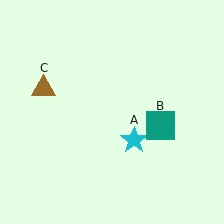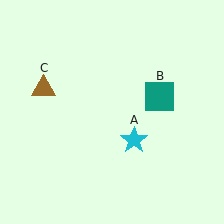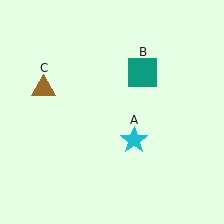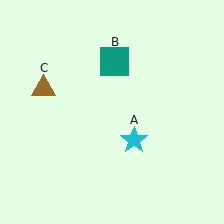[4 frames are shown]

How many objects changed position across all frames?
1 object changed position: teal square (object B).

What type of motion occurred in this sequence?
The teal square (object B) rotated counterclockwise around the center of the scene.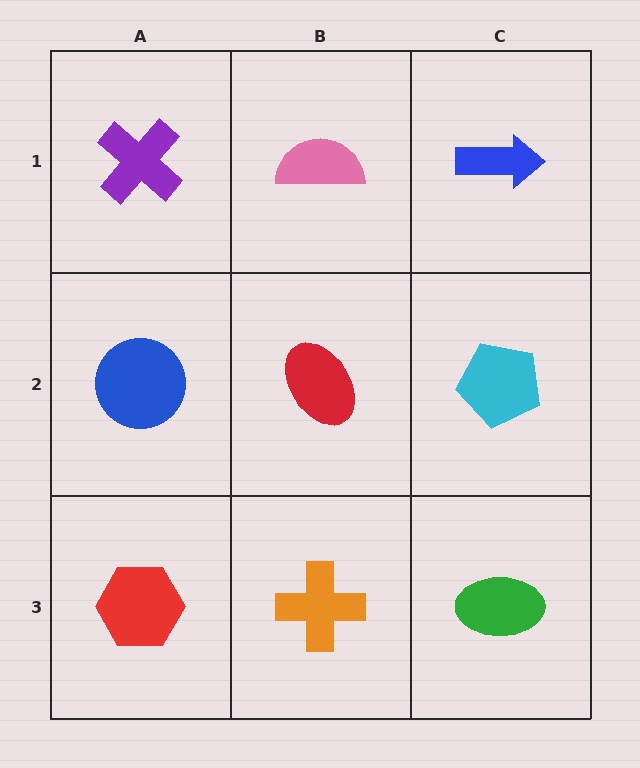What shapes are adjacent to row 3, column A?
A blue circle (row 2, column A), an orange cross (row 3, column B).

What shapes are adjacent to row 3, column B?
A red ellipse (row 2, column B), a red hexagon (row 3, column A), a green ellipse (row 3, column C).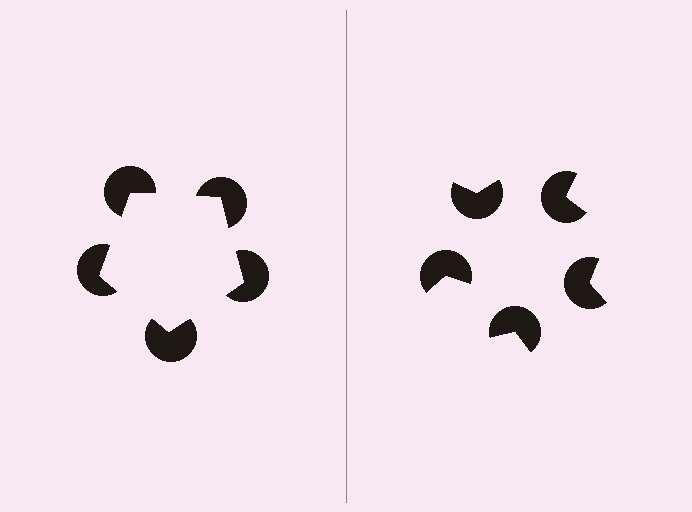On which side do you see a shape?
An illusory pentagon appears on the left side. On the right side the wedge cuts are rotated, so no coherent shape forms.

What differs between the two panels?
The pac-man discs are positioned identically on both sides; only the wedge orientations differ. On the left they align to a pentagon; on the right they are misaligned.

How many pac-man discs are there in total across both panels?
10 — 5 on each side.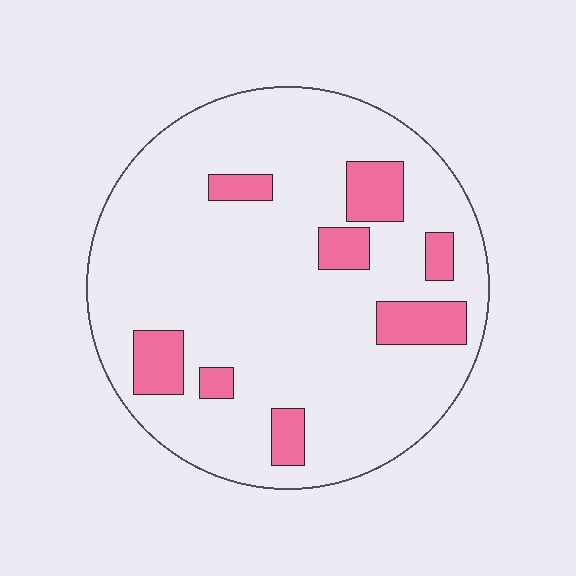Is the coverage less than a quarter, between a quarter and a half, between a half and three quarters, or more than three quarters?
Less than a quarter.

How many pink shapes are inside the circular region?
8.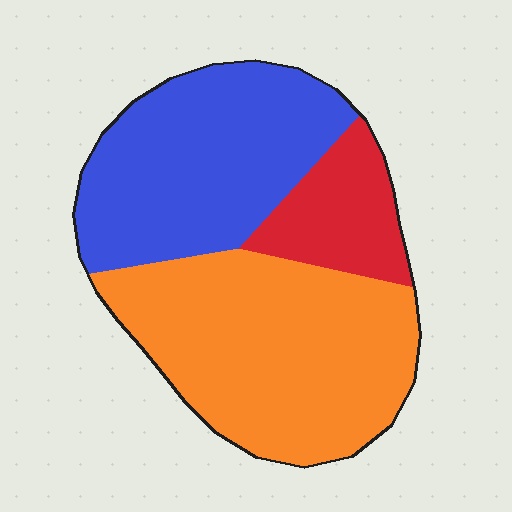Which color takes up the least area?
Red, at roughly 15%.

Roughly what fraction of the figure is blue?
Blue covers 38% of the figure.